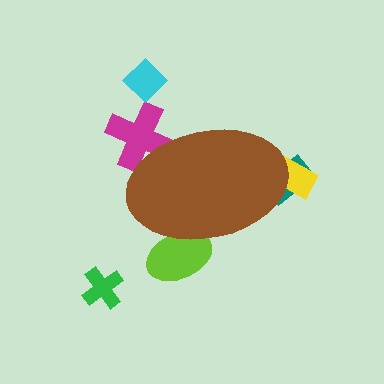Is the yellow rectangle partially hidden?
Yes, the yellow rectangle is partially hidden behind the brown ellipse.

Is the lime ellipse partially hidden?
Yes, the lime ellipse is partially hidden behind the brown ellipse.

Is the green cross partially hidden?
No, the green cross is fully visible.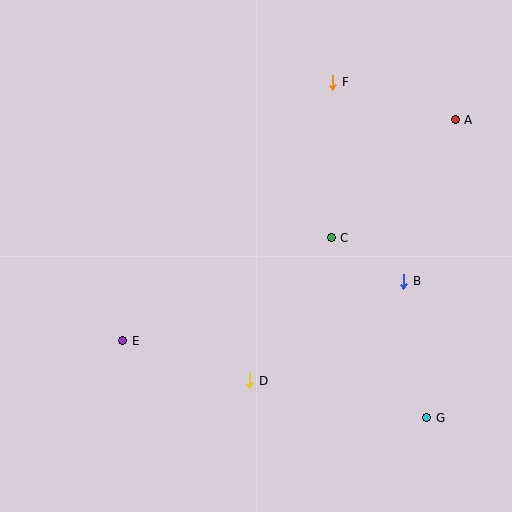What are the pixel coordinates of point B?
Point B is at (404, 281).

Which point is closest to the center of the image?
Point C at (331, 238) is closest to the center.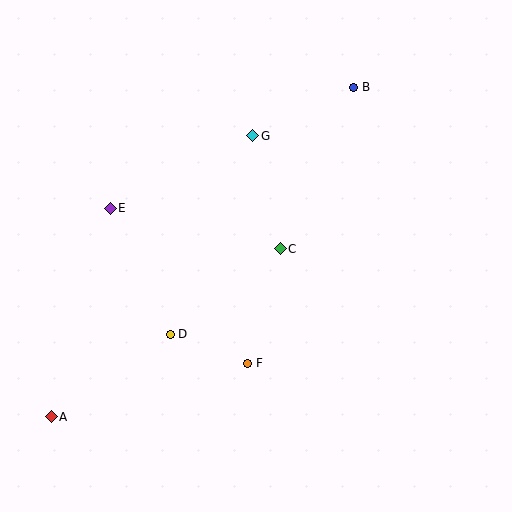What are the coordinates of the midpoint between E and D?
The midpoint between E and D is at (140, 271).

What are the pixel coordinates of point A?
Point A is at (51, 417).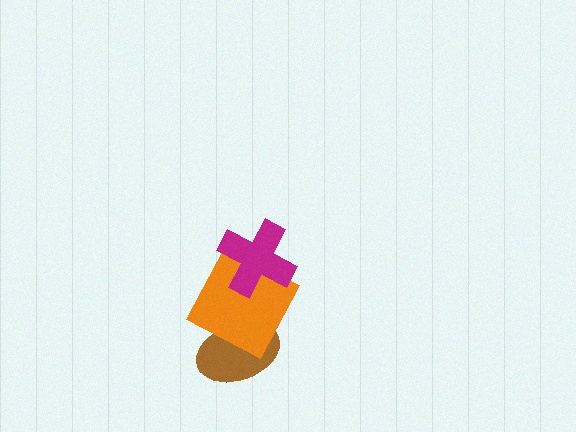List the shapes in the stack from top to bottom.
From top to bottom: the magenta cross, the orange square, the brown ellipse.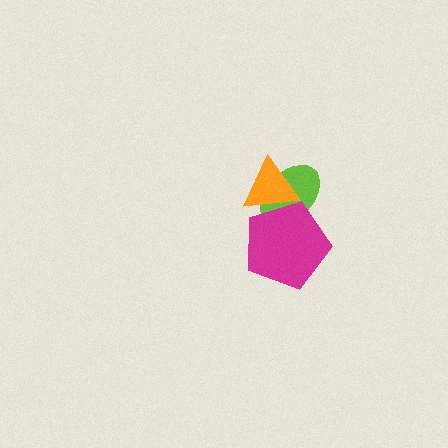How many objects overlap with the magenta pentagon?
2 objects overlap with the magenta pentagon.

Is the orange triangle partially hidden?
No, no other shape covers it.